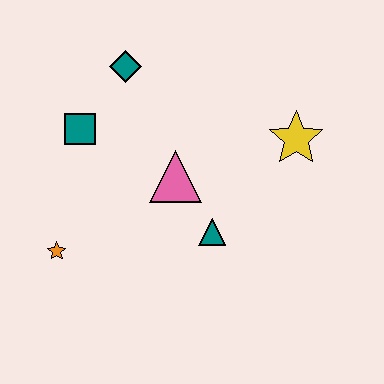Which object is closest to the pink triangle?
The teal triangle is closest to the pink triangle.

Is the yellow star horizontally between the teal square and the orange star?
No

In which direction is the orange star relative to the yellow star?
The orange star is to the left of the yellow star.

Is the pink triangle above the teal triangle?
Yes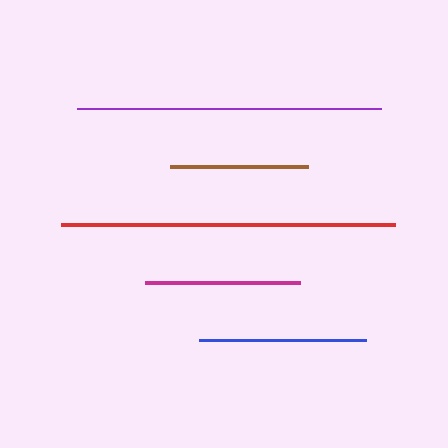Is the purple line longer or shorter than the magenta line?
The purple line is longer than the magenta line.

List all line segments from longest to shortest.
From longest to shortest: red, purple, blue, magenta, brown.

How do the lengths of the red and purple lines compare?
The red and purple lines are approximately the same length.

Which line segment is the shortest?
The brown line is the shortest at approximately 138 pixels.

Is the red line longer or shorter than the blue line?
The red line is longer than the blue line.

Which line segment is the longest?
The red line is the longest at approximately 334 pixels.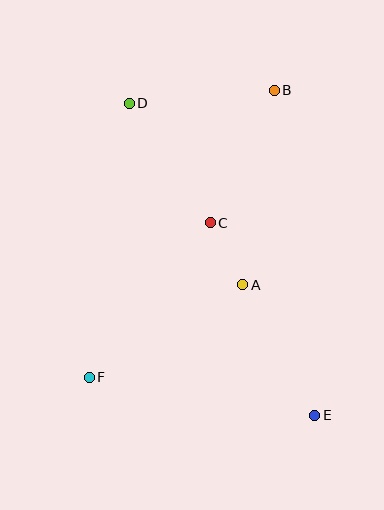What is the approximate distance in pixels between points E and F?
The distance between E and F is approximately 229 pixels.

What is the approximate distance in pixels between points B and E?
The distance between B and E is approximately 327 pixels.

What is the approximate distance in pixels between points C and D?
The distance between C and D is approximately 144 pixels.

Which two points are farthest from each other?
Points D and E are farthest from each other.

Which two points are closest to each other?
Points A and C are closest to each other.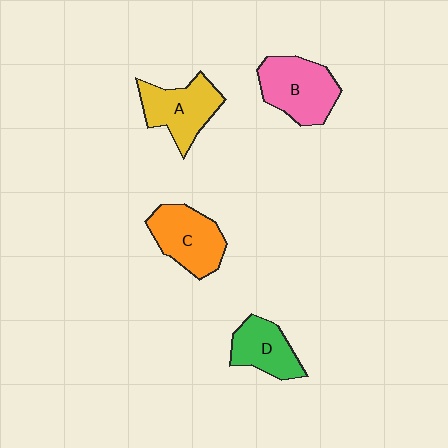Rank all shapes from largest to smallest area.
From largest to smallest: B (pink), C (orange), A (yellow), D (green).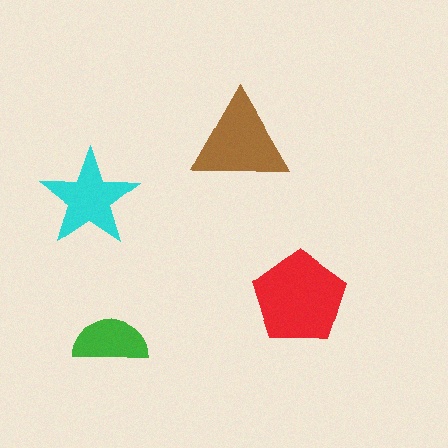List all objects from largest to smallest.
The red pentagon, the brown triangle, the cyan star, the green semicircle.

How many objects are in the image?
There are 4 objects in the image.